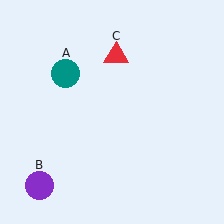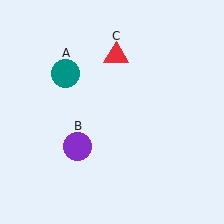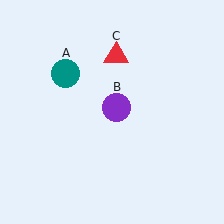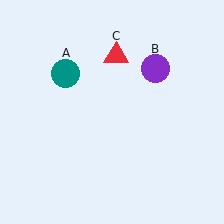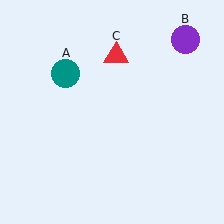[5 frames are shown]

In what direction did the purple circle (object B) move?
The purple circle (object B) moved up and to the right.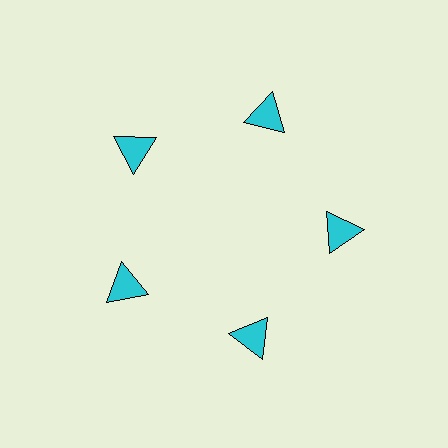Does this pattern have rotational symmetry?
Yes, this pattern has 5-fold rotational symmetry. It looks the same after rotating 72 degrees around the center.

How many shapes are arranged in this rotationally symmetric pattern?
There are 5 shapes, arranged in 5 groups of 1.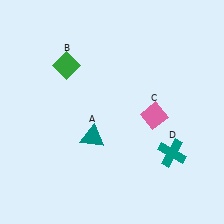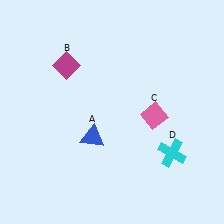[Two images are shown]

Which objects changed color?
A changed from teal to blue. B changed from green to magenta. D changed from teal to cyan.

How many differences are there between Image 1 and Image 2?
There are 3 differences between the two images.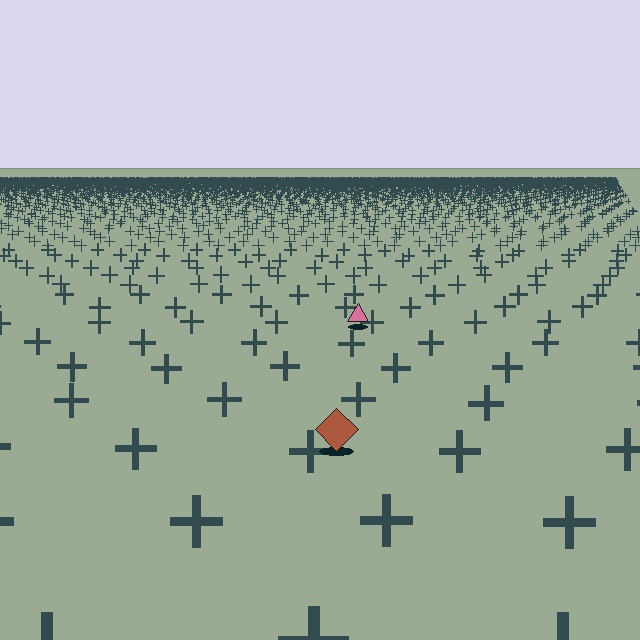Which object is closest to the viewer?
The brown diamond is closest. The texture marks near it are larger and more spread out.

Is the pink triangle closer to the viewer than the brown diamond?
No. The brown diamond is closer — you can tell from the texture gradient: the ground texture is coarser near it.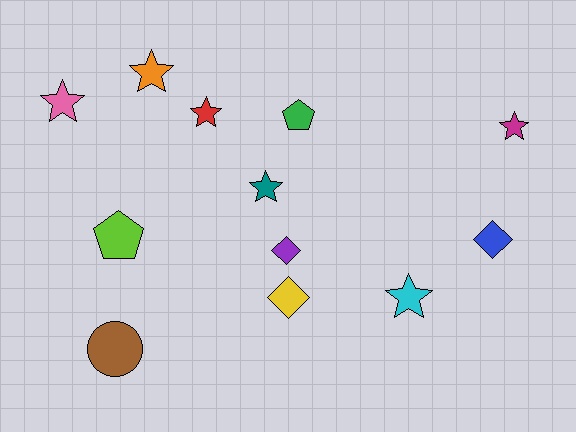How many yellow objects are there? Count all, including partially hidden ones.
There is 1 yellow object.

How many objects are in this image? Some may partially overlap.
There are 12 objects.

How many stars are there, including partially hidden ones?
There are 6 stars.